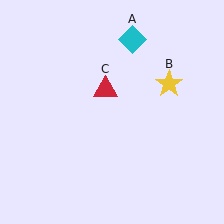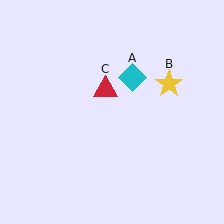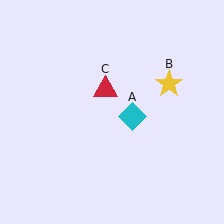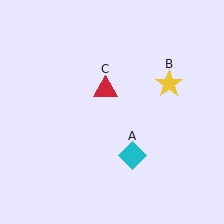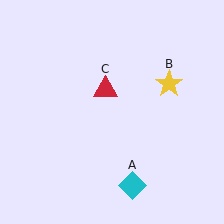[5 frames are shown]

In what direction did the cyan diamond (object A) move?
The cyan diamond (object A) moved down.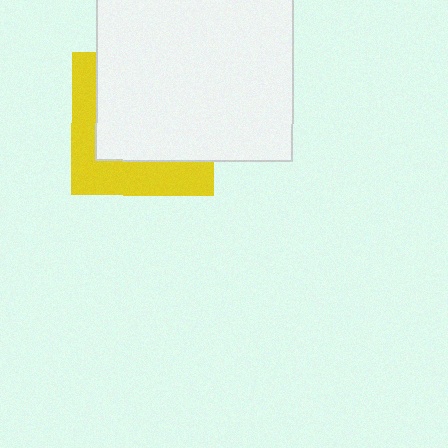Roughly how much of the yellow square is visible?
A small part of it is visible (roughly 37%).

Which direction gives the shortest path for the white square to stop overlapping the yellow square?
Moving toward the upper-right gives the shortest separation.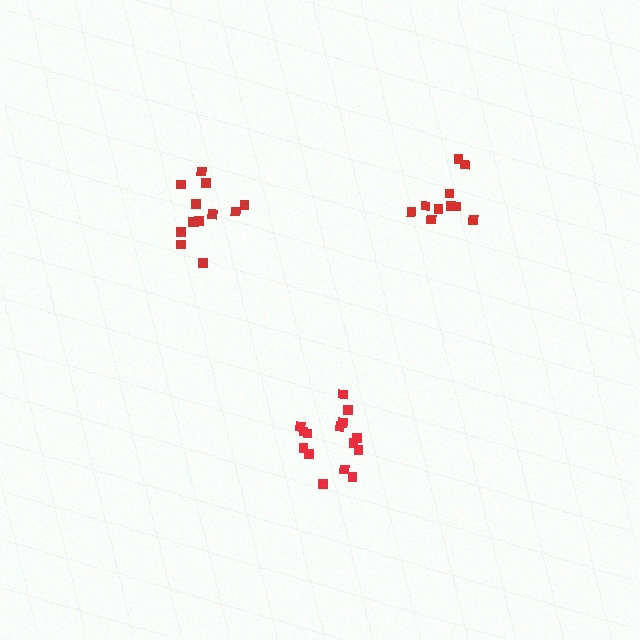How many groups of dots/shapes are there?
There are 3 groups.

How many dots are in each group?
Group 1: 13 dots, Group 2: 15 dots, Group 3: 10 dots (38 total).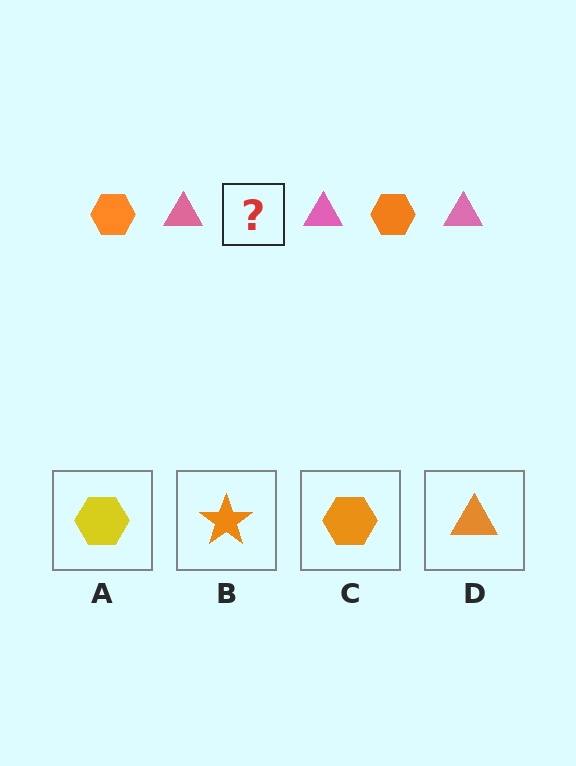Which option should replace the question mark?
Option C.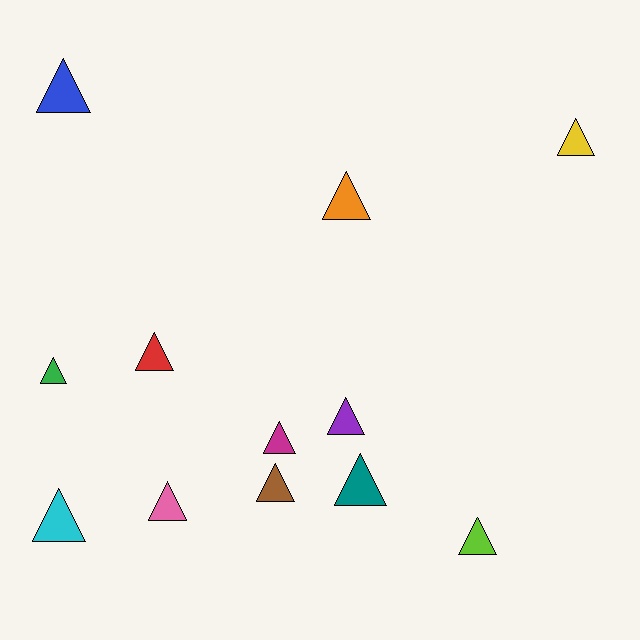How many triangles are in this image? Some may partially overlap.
There are 12 triangles.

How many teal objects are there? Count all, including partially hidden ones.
There is 1 teal object.